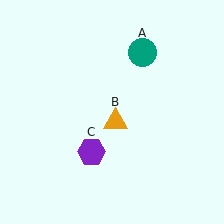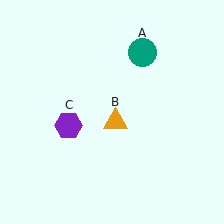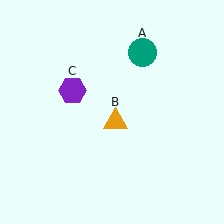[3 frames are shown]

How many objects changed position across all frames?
1 object changed position: purple hexagon (object C).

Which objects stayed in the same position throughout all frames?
Teal circle (object A) and orange triangle (object B) remained stationary.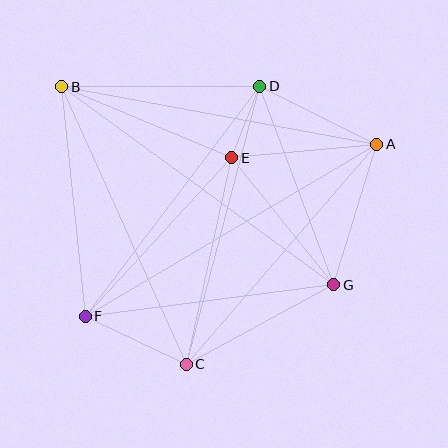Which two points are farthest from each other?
Points A and F are farthest from each other.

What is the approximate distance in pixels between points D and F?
The distance between D and F is approximately 289 pixels.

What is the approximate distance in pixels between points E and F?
The distance between E and F is approximately 216 pixels.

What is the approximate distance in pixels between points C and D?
The distance between C and D is approximately 288 pixels.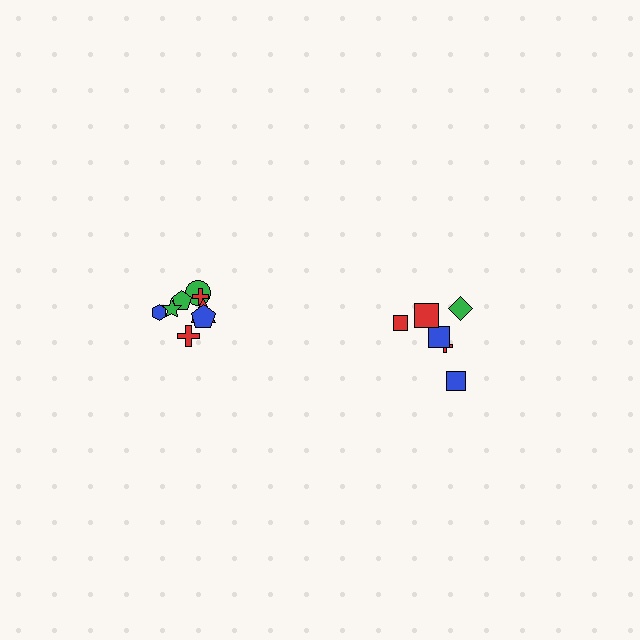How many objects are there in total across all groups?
There are 14 objects.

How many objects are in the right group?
There are 6 objects.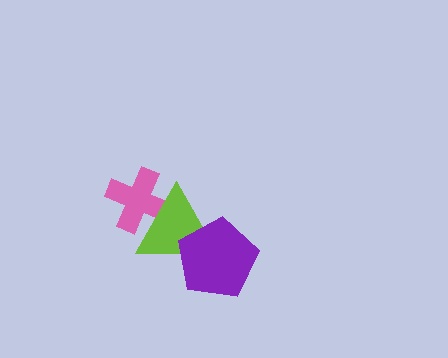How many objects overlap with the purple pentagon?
1 object overlaps with the purple pentagon.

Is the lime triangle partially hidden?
Yes, it is partially covered by another shape.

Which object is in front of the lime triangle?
The purple pentagon is in front of the lime triangle.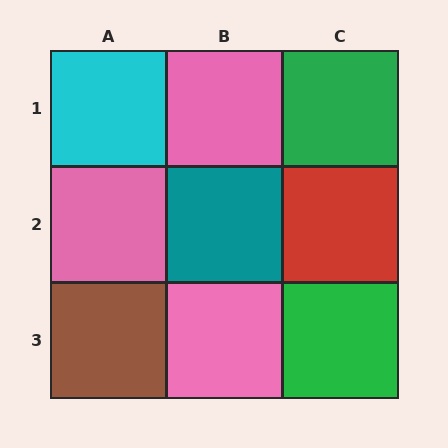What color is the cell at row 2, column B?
Teal.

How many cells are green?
2 cells are green.